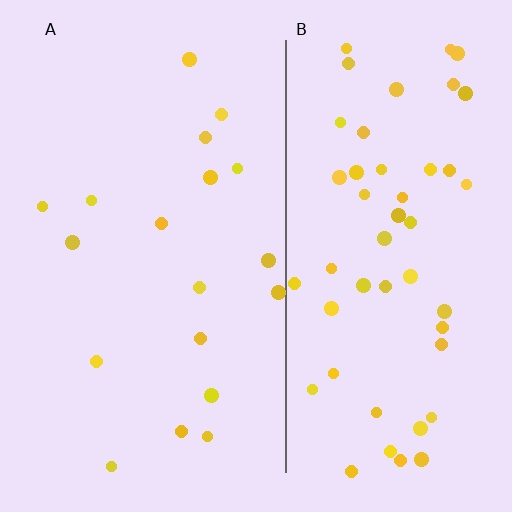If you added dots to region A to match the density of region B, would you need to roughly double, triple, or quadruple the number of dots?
Approximately triple.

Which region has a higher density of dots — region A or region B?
B (the right).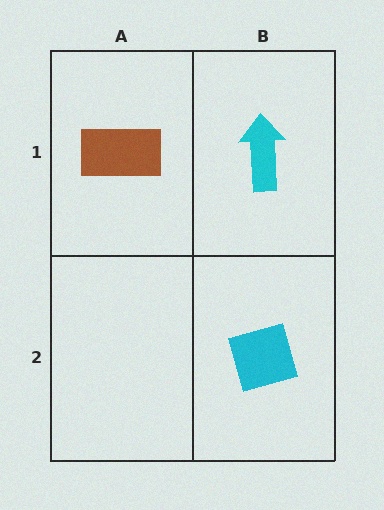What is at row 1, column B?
A cyan arrow.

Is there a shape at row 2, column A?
No, that cell is empty.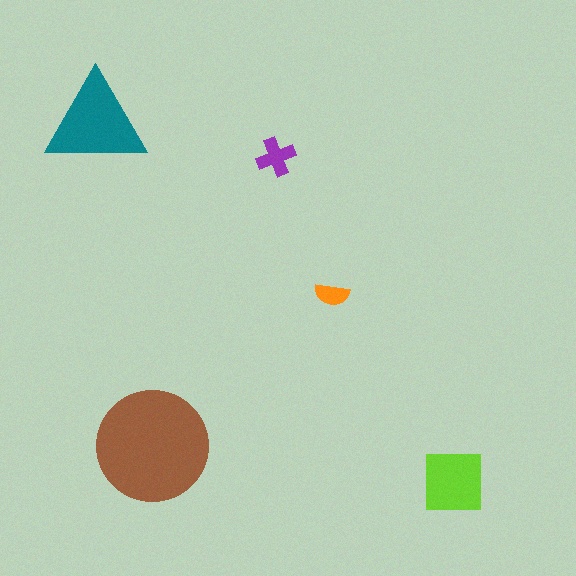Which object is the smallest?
The orange semicircle.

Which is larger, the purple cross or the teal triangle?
The teal triangle.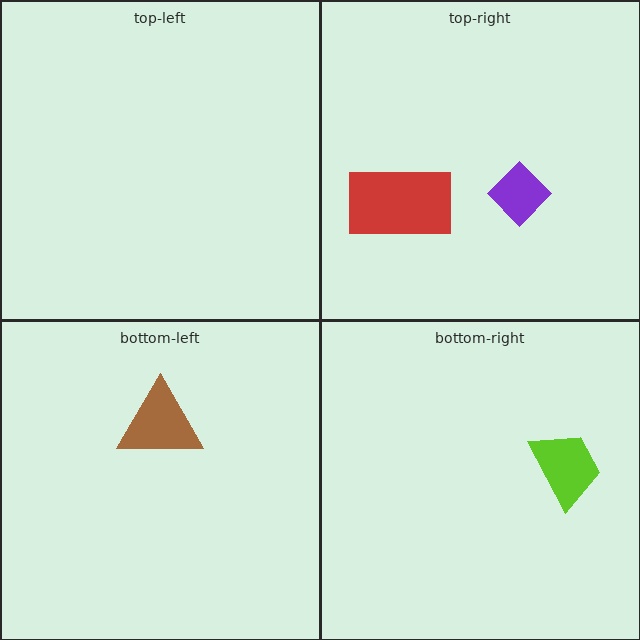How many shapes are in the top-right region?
2.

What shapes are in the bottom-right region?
The lime trapezoid.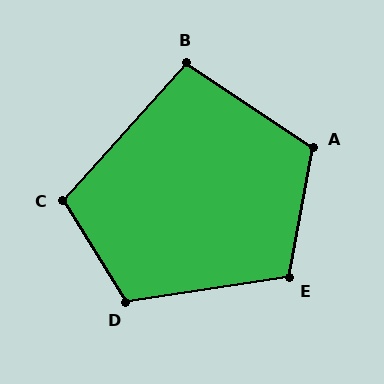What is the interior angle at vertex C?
Approximately 107 degrees (obtuse).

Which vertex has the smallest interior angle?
B, at approximately 98 degrees.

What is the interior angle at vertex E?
Approximately 109 degrees (obtuse).